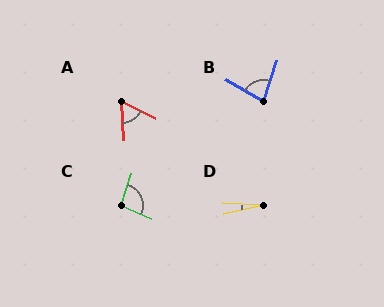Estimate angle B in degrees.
Approximately 78 degrees.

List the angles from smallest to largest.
D (15°), A (60°), B (78°), C (95°).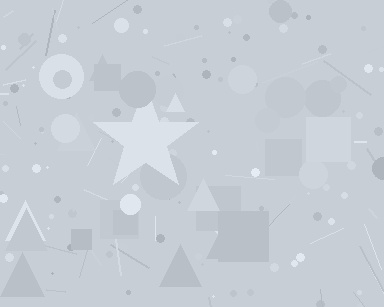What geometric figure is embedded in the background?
A star is embedded in the background.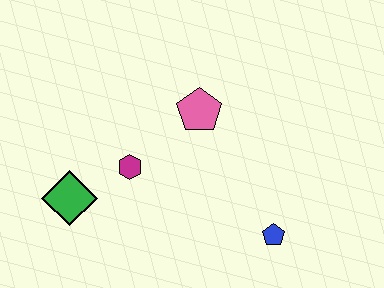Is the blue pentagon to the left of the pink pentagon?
No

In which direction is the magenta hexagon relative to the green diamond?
The magenta hexagon is to the right of the green diamond.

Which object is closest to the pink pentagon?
The magenta hexagon is closest to the pink pentagon.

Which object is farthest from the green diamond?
The blue pentagon is farthest from the green diamond.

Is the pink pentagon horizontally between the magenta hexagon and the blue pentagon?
Yes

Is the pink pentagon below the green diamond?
No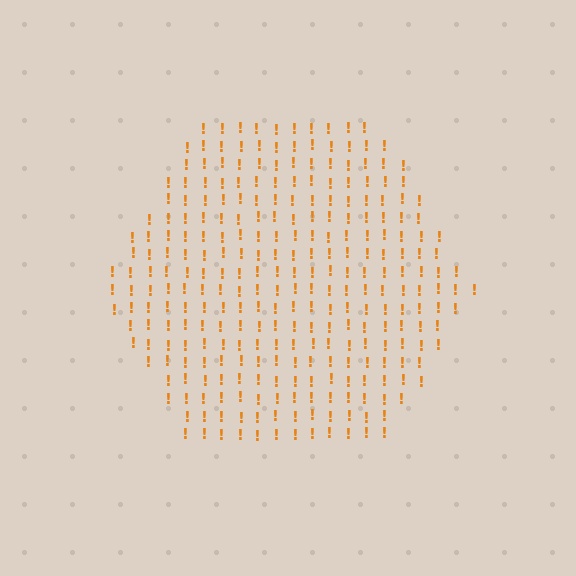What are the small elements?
The small elements are exclamation marks.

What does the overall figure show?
The overall figure shows a hexagon.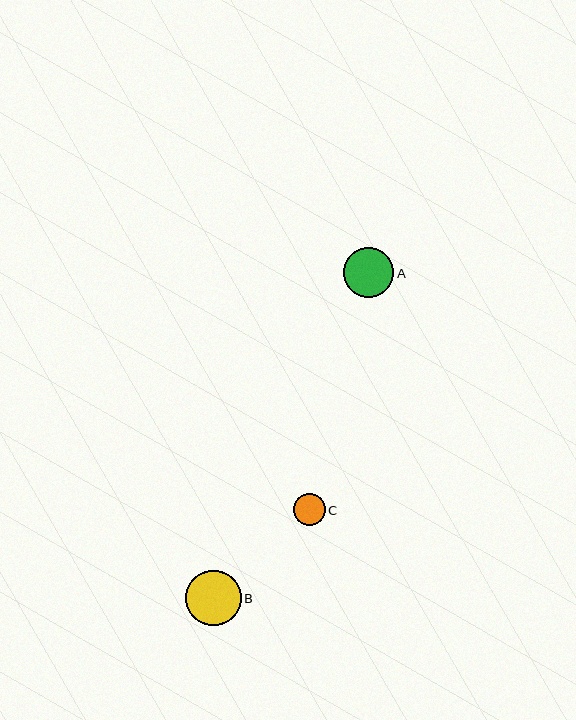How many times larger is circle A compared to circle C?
Circle A is approximately 1.6 times the size of circle C.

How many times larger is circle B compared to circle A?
Circle B is approximately 1.1 times the size of circle A.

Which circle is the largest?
Circle B is the largest with a size of approximately 55 pixels.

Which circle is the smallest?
Circle C is the smallest with a size of approximately 32 pixels.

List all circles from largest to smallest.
From largest to smallest: B, A, C.